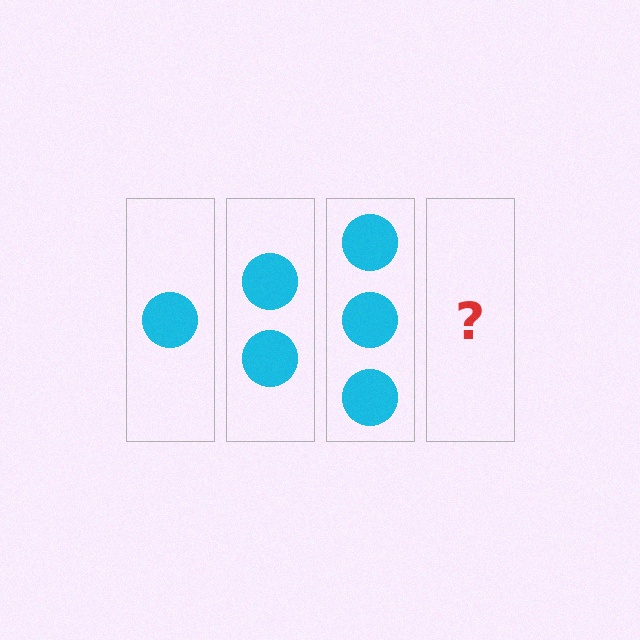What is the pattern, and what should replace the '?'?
The pattern is that each step adds one more circle. The '?' should be 4 circles.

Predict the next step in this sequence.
The next step is 4 circles.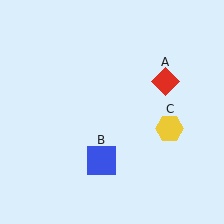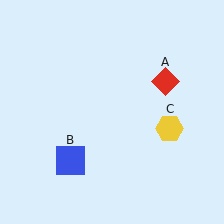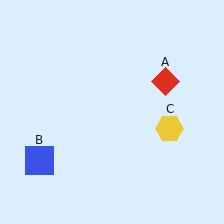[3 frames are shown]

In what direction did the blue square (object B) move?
The blue square (object B) moved left.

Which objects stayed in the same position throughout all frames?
Red diamond (object A) and yellow hexagon (object C) remained stationary.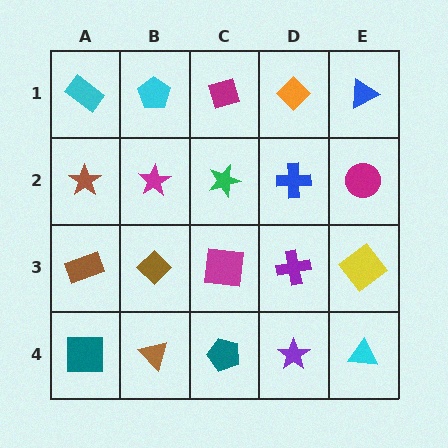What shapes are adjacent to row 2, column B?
A cyan pentagon (row 1, column B), a brown diamond (row 3, column B), a brown star (row 2, column A), a green star (row 2, column C).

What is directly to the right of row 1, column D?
A blue triangle.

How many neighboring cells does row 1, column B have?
3.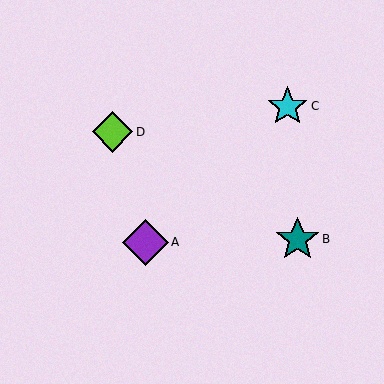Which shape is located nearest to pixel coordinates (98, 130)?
The lime diamond (labeled D) at (113, 132) is nearest to that location.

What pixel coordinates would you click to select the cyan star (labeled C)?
Click at (288, 106) to select the cyan star C.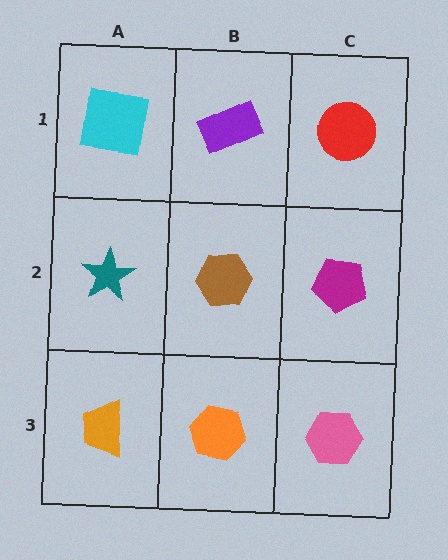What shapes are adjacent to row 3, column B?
A brown hexagon (row 2, column B), an orange trapezoid (row 3, column A), a pink hexagon (row 3, column C).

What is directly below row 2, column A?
An orange trapezoid.